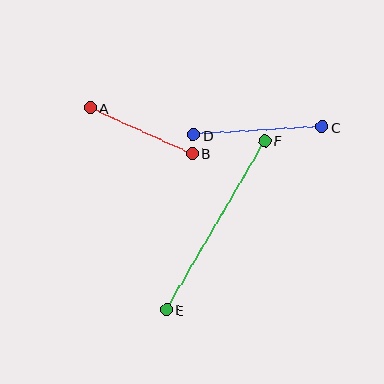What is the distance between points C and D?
The distance is approximately 129 pixels.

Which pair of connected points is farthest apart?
Points E and F are farthest apart.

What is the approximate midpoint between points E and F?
The midpoint is at approximately (216, 225) pixels.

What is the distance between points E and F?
The distance is approximately 196 pixels.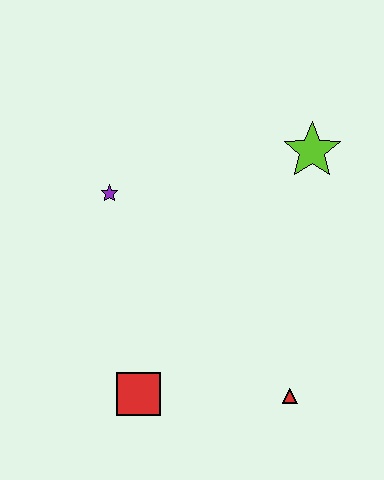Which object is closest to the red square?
The red triangle is closest to the red square.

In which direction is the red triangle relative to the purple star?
The red triangle is below the purple star.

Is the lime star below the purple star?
No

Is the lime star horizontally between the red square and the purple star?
No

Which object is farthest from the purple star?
The red triangle is farthest from the purple star.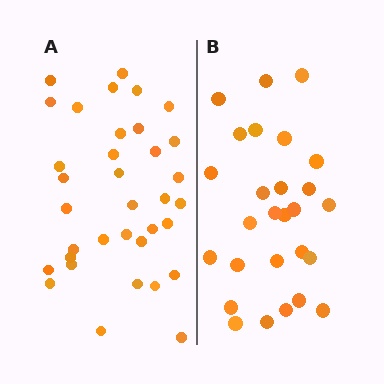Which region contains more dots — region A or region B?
Region A (the left region) has more dots.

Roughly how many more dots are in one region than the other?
Region A has roughly 8 or so more dots than region B.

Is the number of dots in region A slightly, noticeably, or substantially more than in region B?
Region A has noticeably more, but not dramatically so. The ratio is roughly 1.3 to 1.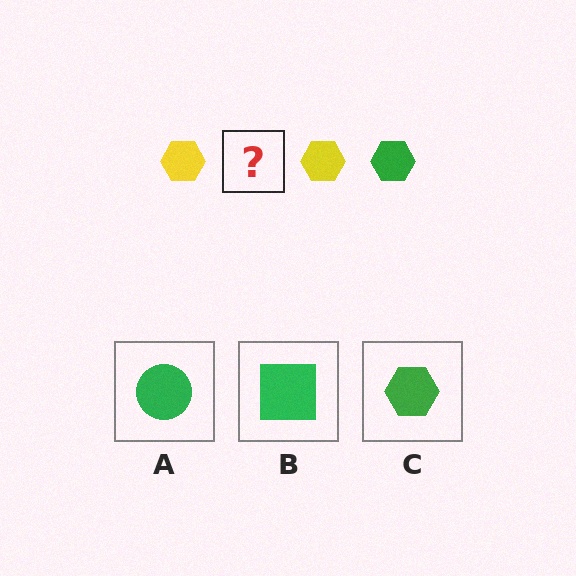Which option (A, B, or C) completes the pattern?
C.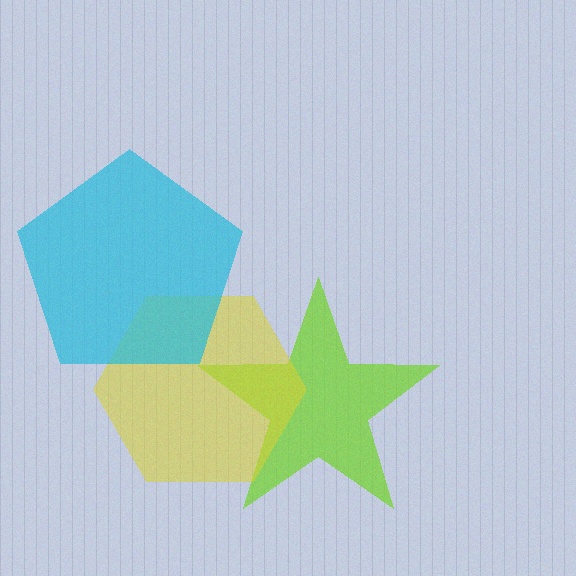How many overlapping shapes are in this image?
There are 3 overlapping shapes in the image.